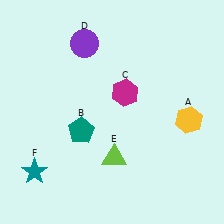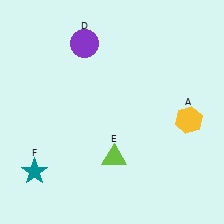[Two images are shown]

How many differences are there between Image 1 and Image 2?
There are 2 differences between the two images.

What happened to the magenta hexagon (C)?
The magenta hexagon (C) was removed in Image 2. It was in the top-right area of Image 1.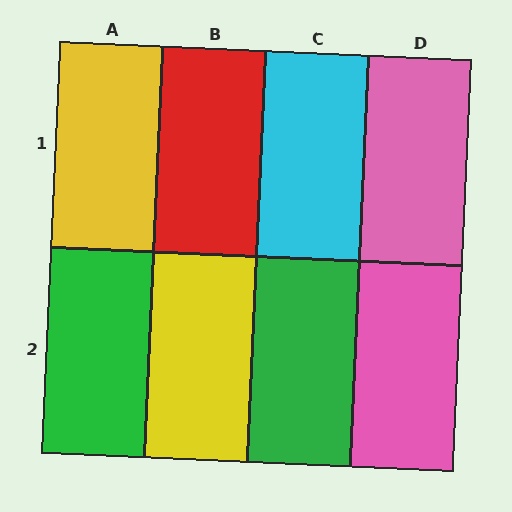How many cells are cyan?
1 cell is cyan.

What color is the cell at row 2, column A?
Green.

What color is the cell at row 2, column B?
Yellow.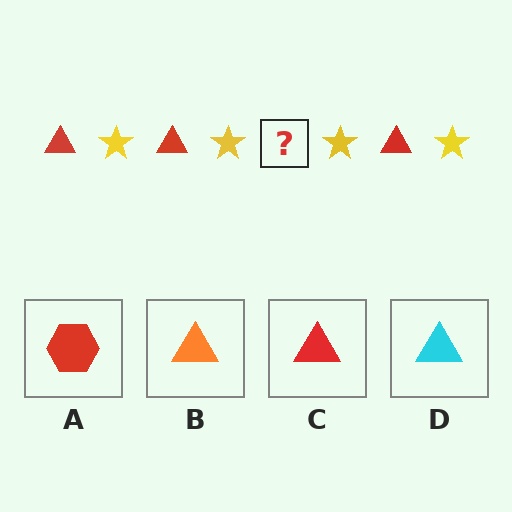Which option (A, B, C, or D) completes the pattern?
C.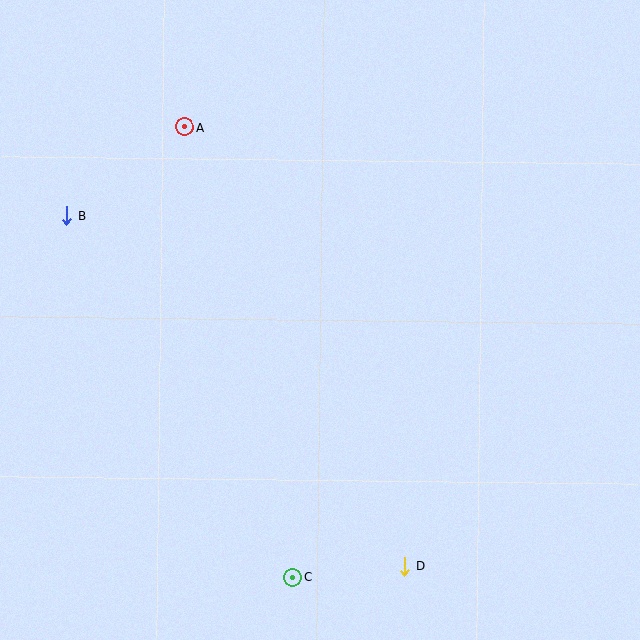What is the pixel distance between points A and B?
The distance between A and B is 148 pixels.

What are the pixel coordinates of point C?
Point C is at (293, 577).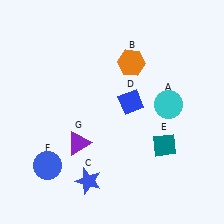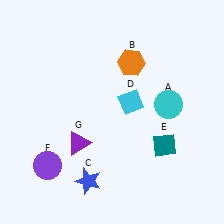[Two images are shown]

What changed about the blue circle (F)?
In Image 1, F is blue. In Image 2, it changed to purple.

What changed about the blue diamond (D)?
In Image 1, D is blue. In Image 2, it changed to cyan.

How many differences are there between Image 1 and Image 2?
There are 2 differences between the two images.